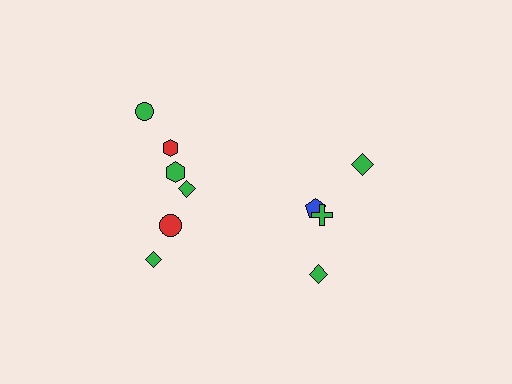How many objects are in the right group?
There are 4 objects.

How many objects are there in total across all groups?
There are 10 objects.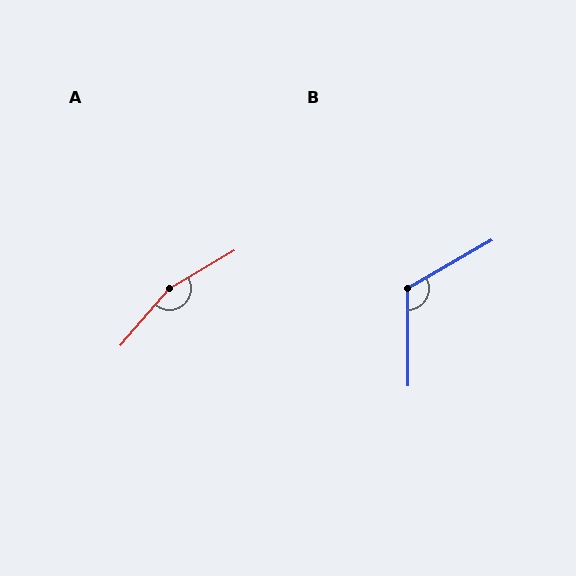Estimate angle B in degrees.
Approximately 119 degrees.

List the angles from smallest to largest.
B (119°), A (161°).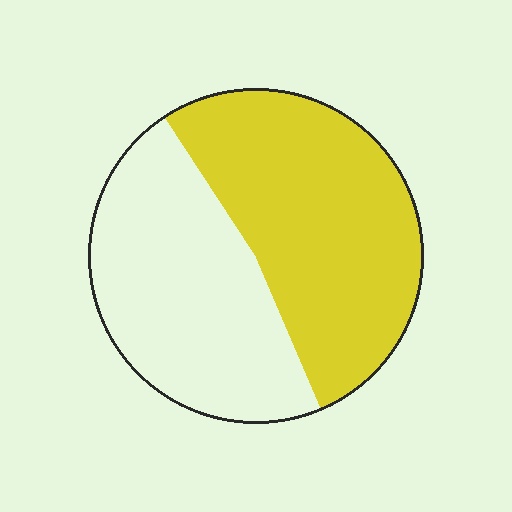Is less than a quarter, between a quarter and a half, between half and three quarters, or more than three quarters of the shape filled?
Between half and three quarters.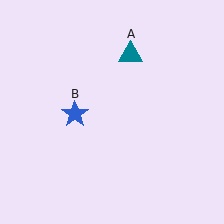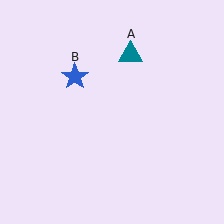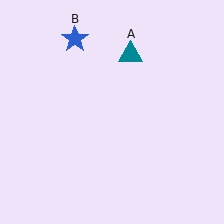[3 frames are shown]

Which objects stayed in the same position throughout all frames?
Teal triangle (object A) remained stationary.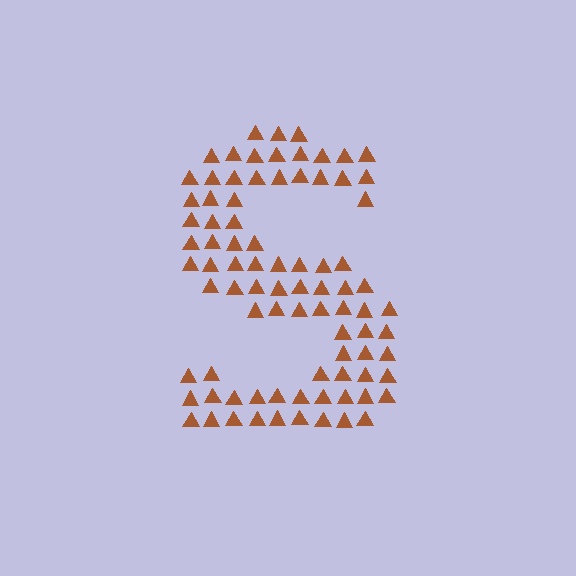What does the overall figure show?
The overall figure shows the letter S.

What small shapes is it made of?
It is made of small triangles.